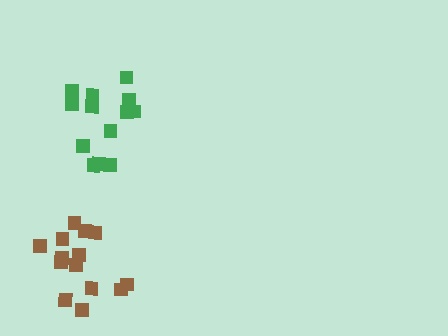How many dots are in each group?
Group 1: 13 dots, Group 2: 14 dots (27 total).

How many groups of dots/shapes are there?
There are 2 groups.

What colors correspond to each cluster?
The clusters are colored: green, brown.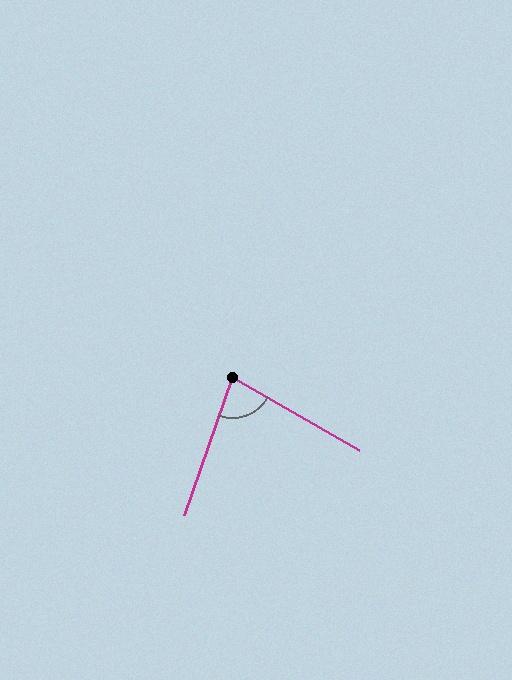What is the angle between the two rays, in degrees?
Approximately 79 degrees.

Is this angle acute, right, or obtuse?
It is acute.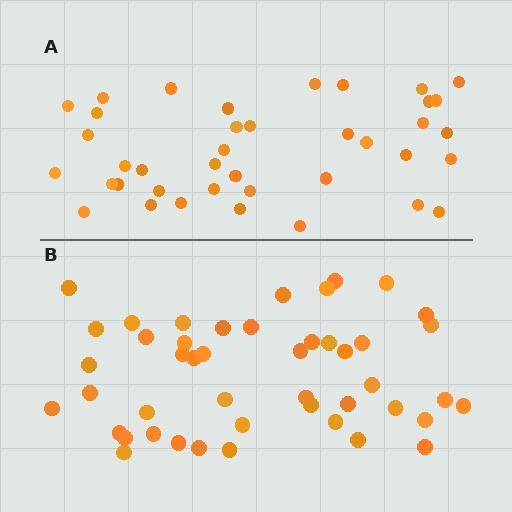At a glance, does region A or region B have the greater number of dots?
Region B (the bottom region) has more dots.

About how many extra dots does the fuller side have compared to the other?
Region B has roughly 8 or so more dots than region A.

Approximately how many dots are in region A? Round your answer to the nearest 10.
About 40 dots. (The exact count is 39, which rounds to 40.)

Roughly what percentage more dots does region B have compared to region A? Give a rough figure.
About 20% more.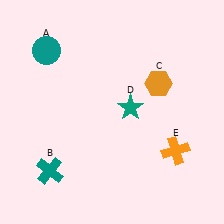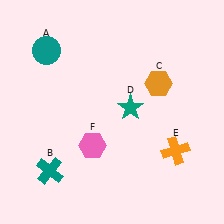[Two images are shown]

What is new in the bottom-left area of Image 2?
A pink hexagon (F) was added in the bottom-left area of Image 2.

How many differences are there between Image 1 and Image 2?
There is 1 difference between the two images.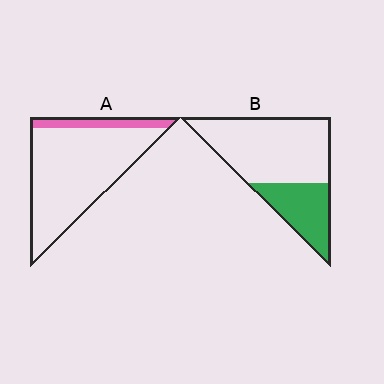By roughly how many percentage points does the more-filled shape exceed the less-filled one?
By roughly 15 percentage points (B over A).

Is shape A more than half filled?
No.